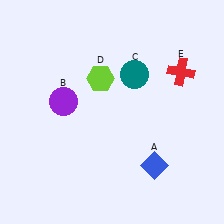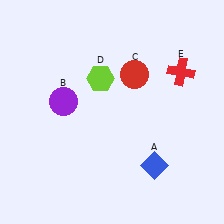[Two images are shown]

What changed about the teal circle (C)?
In Image 1, C is teal. In Image 2, it changed to red.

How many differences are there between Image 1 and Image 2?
There is 1 difference between the two images.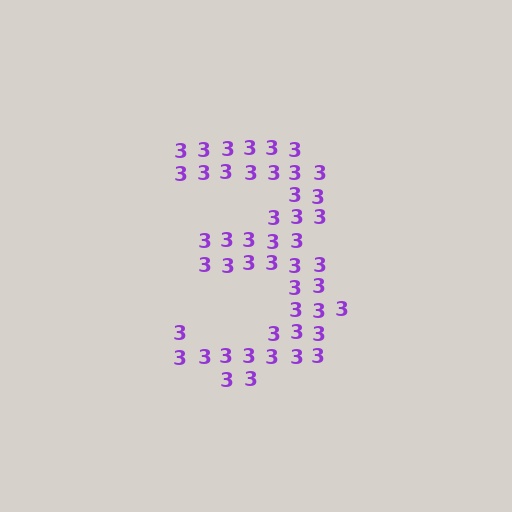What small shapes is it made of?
It is made of small digit 3's.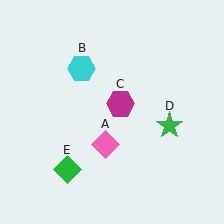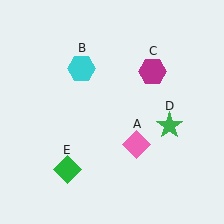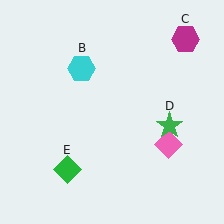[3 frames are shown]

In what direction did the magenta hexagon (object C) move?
The magenta hexagon (object C) moved up and to the right.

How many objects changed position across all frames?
2 objects changed position: pink diamond (object A), magenta hexagon (object C).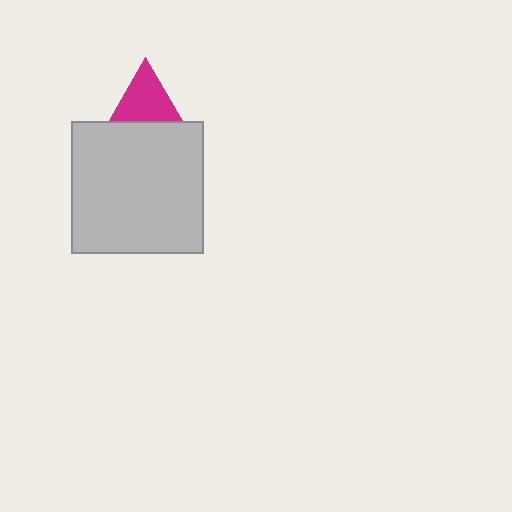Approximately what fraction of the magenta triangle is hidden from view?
Roughly 51% of the magenta triangle is hidden behind the light gray square.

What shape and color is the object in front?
The object in front is a light gray square.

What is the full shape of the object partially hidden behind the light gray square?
The partially hidden object is a magenta triangle.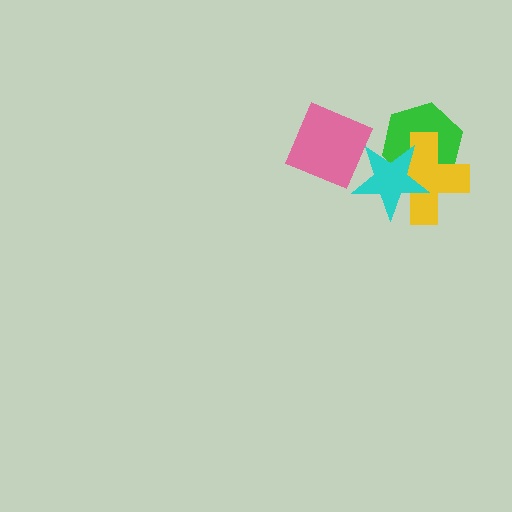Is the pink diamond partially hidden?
No, no other shape covers it.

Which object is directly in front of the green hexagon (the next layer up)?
The yellow cross is directly in front of the green hexagon.